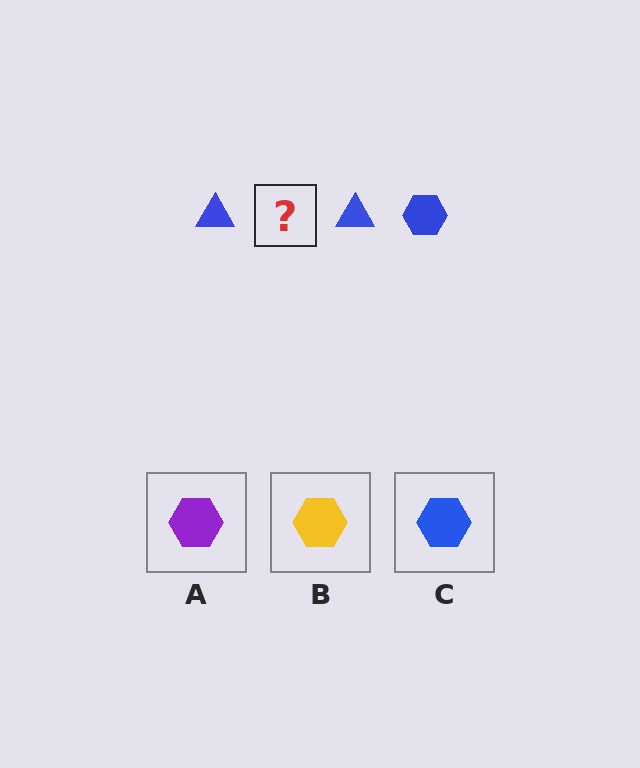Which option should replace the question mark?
Option C.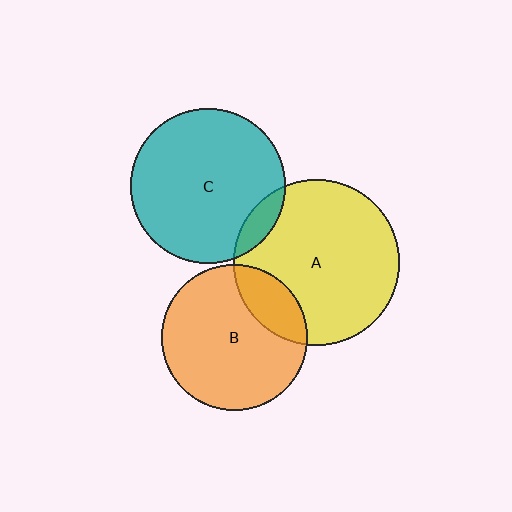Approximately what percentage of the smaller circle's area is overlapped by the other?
Approximately 20%.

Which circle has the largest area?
Circle A (yellow).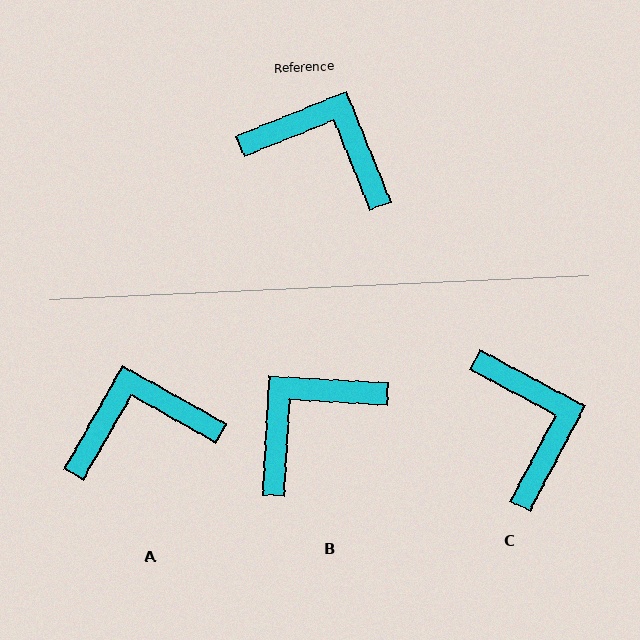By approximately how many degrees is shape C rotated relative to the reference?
Approximately 50 degrees clockwise.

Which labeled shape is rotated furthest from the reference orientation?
B, about 65 degrees away.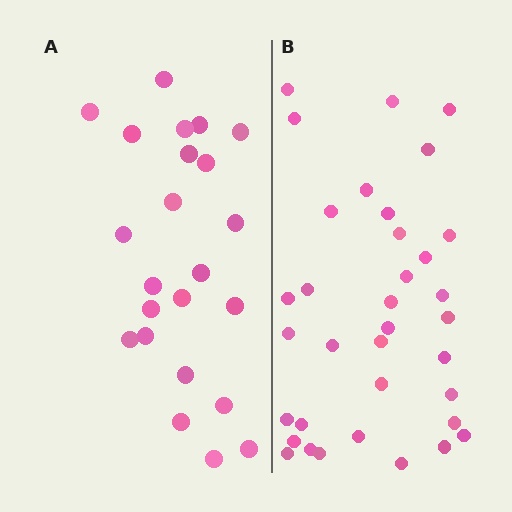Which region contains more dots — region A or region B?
Region B (the right region) has more dots.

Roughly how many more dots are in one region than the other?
Region B has roughly 12 or so more dots than region A.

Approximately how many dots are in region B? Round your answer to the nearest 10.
About 40 dots. (The exact count is 35, which rounds to 40.)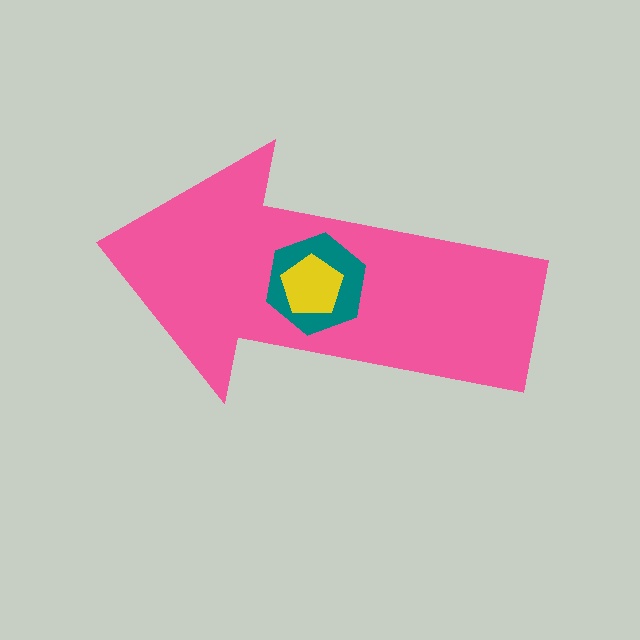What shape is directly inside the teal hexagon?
The yellow pentagon.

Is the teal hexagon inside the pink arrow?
Yes.